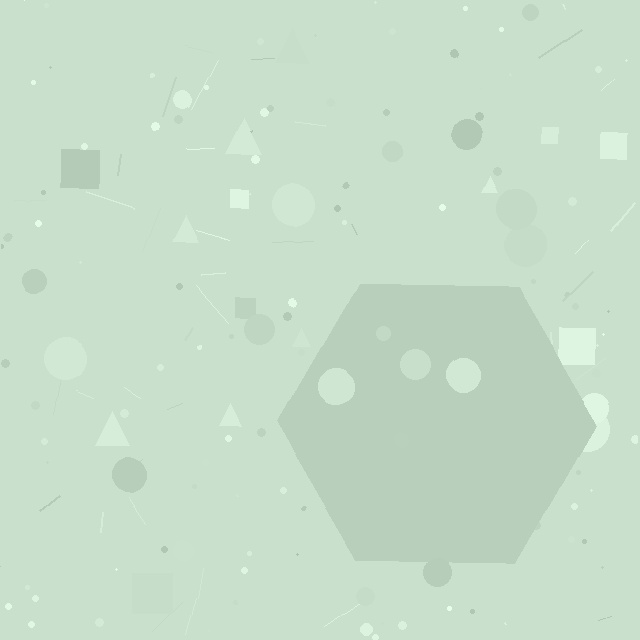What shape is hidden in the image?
A hexagon is hidden in the image.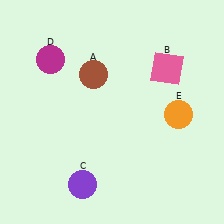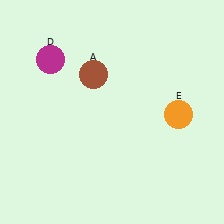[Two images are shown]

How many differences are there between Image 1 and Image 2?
There are 2 differences between the two images.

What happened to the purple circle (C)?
The purple circle (C) was removed in Image 2. It was in the bottom-left area of Image 1.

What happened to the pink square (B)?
The pink square (B) was removed in Image 2. It was in the top-right area of Image 1.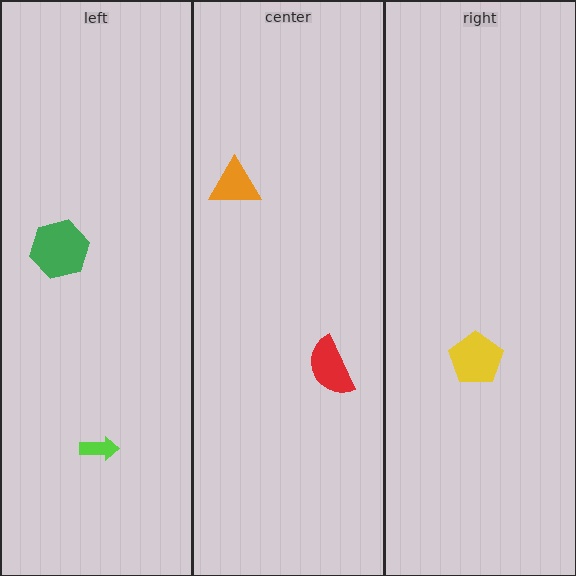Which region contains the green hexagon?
The left region.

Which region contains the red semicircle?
The center region.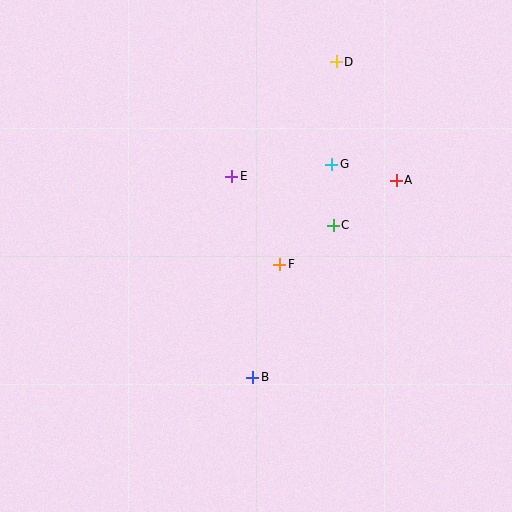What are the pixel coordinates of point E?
Point E is at (232, 176).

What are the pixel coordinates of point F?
Point F is at (280, 264).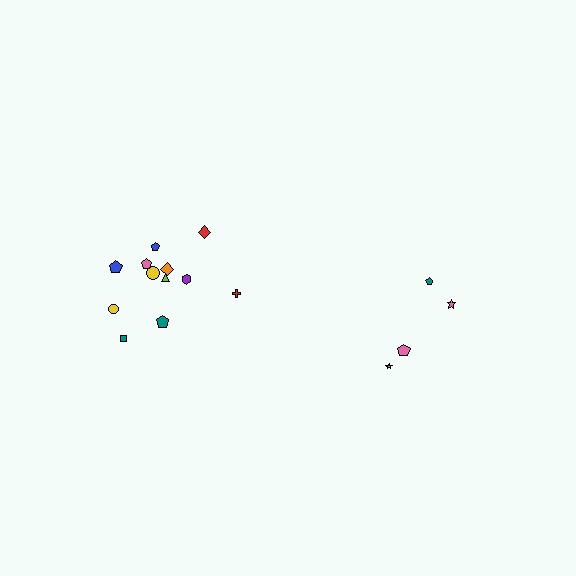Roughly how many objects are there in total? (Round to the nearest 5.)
Roughly 15 objects in total.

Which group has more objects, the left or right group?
The left group.